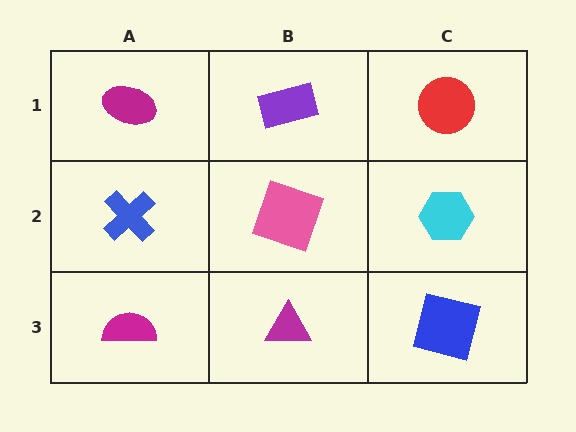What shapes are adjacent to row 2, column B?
A purple rectangle (row 1, column B), a magenta triangle (row 3, column B), a blue cross (row 2, column A), a cyan hexagon (row 2, column C).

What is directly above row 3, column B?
A pink square.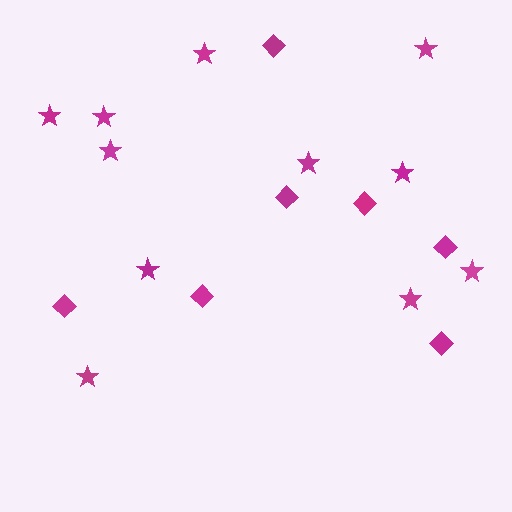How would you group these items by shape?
There are 2 groups: one group of diamonds (7) and one group of stars (11).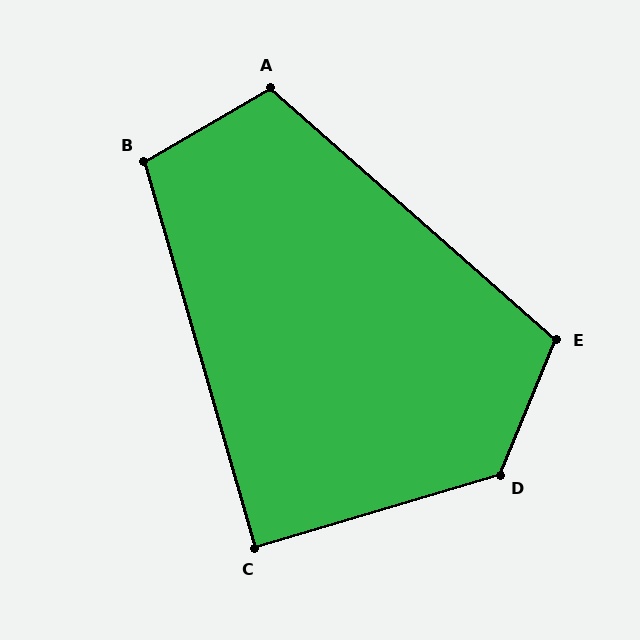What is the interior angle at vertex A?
Approximately 109 degrees (obtuse).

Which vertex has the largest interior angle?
D, at approximately 129 degrees.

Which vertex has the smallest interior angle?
C, at approximately 89 degrees.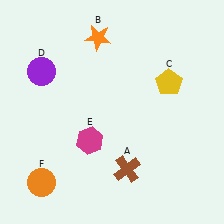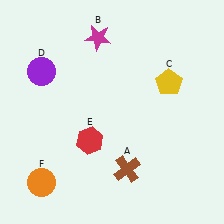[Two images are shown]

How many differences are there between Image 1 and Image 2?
There are 2 differences between the two images.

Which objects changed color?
B changed from orange to magenta. E changed from magenta to red.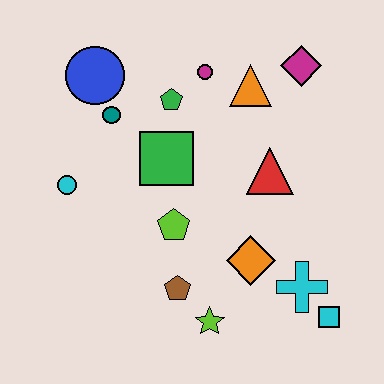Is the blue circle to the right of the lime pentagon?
No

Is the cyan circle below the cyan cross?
No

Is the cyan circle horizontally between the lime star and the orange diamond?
No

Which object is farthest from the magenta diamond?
The lime star is farthest from the magenta diamond.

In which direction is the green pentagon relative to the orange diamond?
The green pentagon is above the orange diamond.